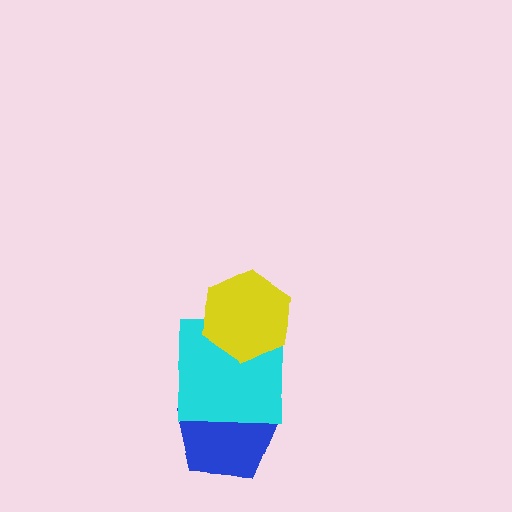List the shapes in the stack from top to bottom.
From top to bottom: the yellow hexagon, the cyan square, the blue pentagon.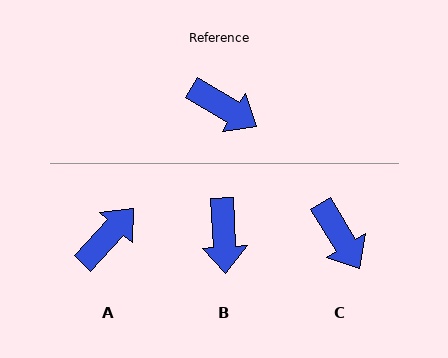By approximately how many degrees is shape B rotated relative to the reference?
Approximately 56 degrees clockwise.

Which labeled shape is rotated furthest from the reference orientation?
A, about 78 degrees away.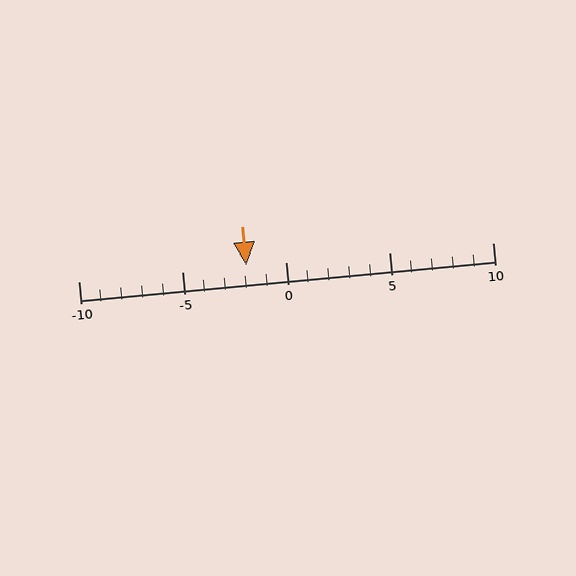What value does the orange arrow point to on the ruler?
The orange arrow points to approximately -2.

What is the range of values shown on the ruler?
The ruler shows values from -10 to 10.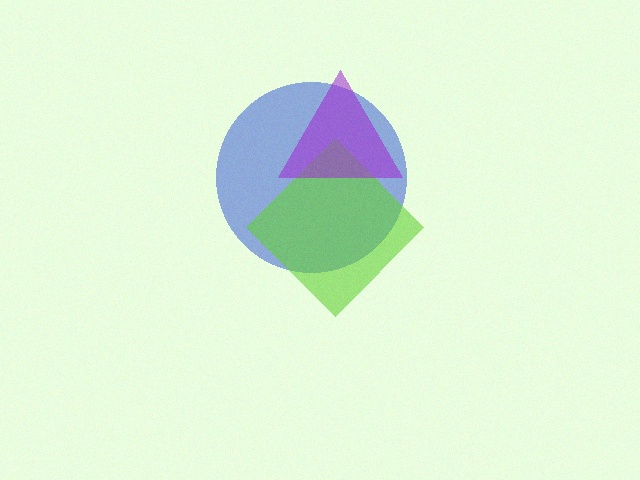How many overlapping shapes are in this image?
There are 3 overlapping shapes in the image.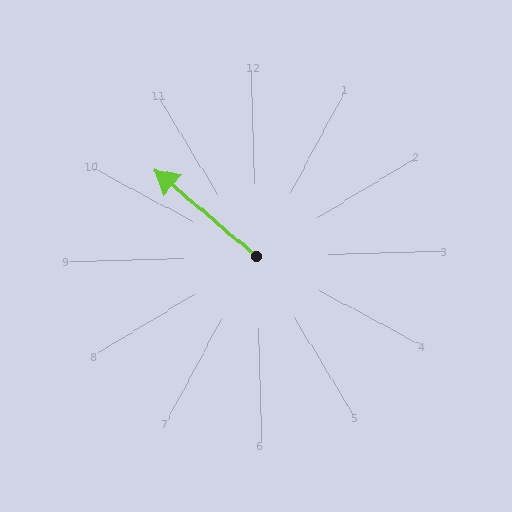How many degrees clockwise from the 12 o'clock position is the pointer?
Approximately 312 degrees.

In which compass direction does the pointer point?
Northwest.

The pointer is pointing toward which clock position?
Roughly 10 o'clock.